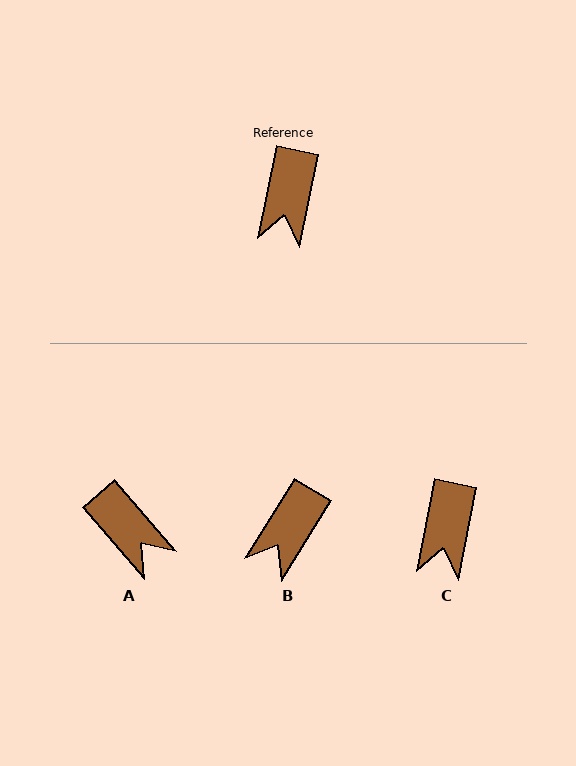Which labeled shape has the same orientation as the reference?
C.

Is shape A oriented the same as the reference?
No, it is off by about 52 degrees.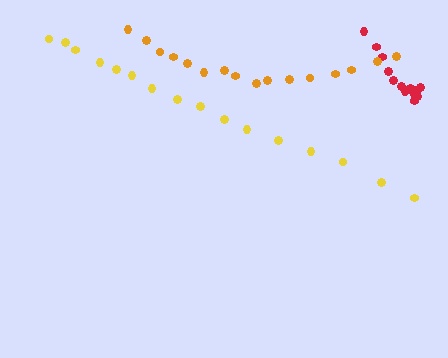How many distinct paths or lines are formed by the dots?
There are 3 distinct paths.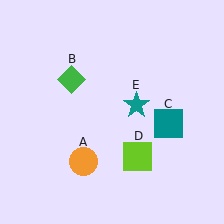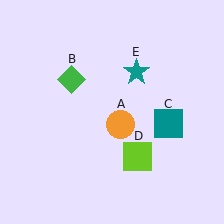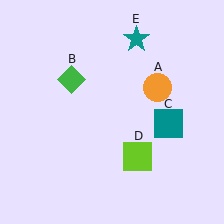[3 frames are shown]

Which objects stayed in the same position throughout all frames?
Green diamond (object B) and teal square (object C) and lime square (object D) remained stationary.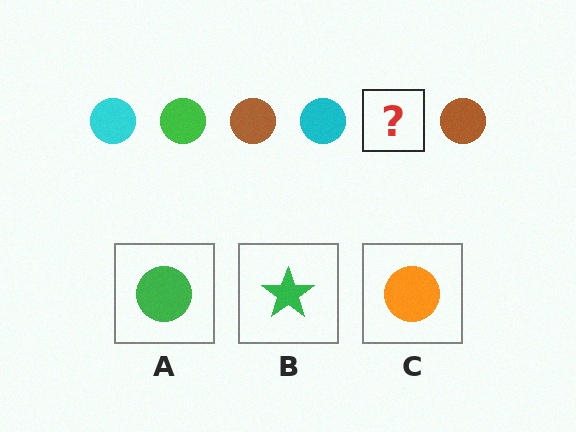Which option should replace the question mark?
Option A.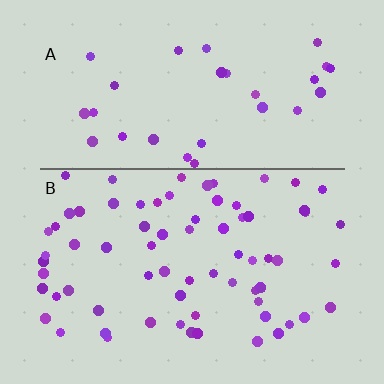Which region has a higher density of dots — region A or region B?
B (the bottom).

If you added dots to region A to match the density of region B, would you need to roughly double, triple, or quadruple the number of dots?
Approximately double.